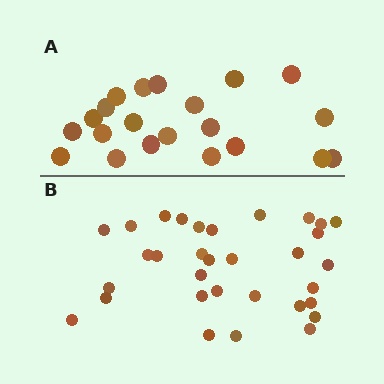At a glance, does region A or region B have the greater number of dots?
Region B (the bottom region) has more dots.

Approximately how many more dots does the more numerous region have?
Region B has roughly 12 or so more dots than region A.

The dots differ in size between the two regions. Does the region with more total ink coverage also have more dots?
No. Region A has more total ink coverage because its dots are larger, but region B actually contains more individual dots. Total area can be misleading — the number of items is what matters here.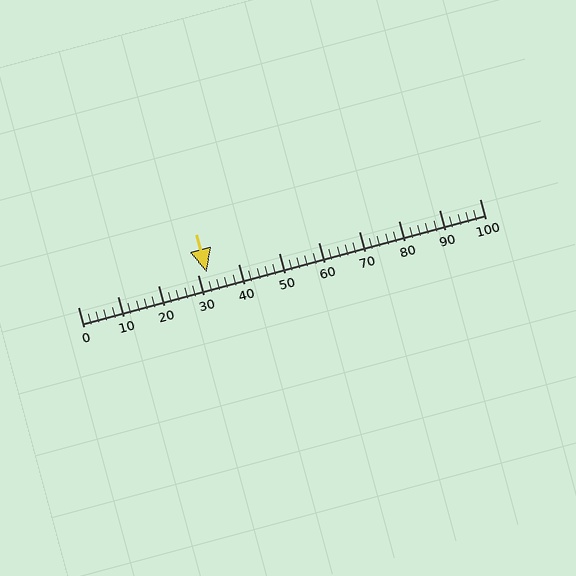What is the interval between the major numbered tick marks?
The major tick marks are spaced 10 units apart.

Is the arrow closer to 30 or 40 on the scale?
The arrow is closer to 30.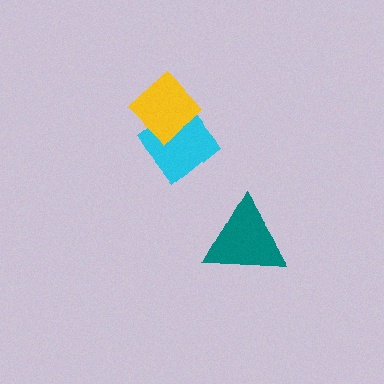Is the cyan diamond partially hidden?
Yes, it is partially covered by another shape.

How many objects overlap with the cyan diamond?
1 object overlaps with the cyan diamond.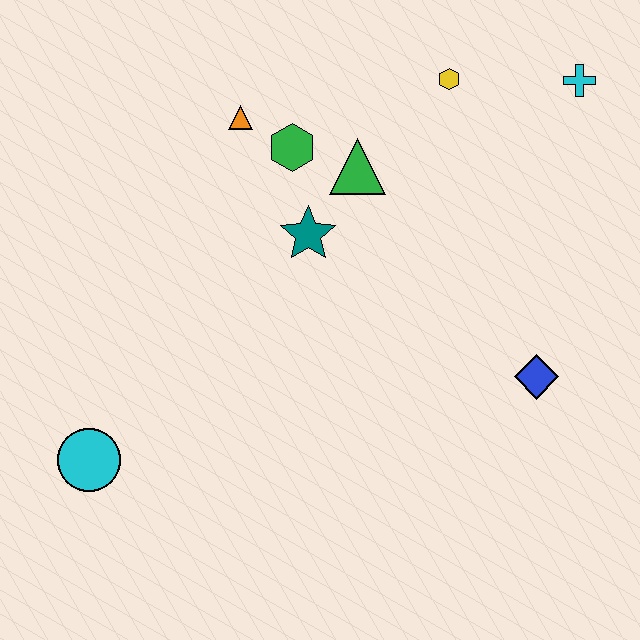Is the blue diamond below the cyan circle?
No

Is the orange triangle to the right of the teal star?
No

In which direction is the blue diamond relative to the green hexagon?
The blue diamond is to the right of the green hexagon.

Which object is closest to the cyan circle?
The teal star is closest to the cyan circle.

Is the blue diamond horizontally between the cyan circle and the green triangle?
No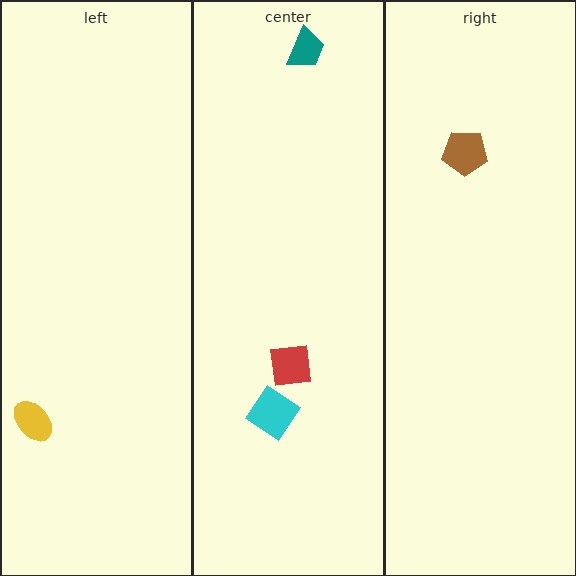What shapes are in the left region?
The yellow ellipse.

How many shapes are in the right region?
1.